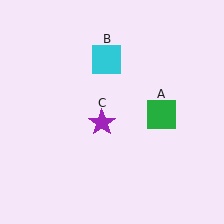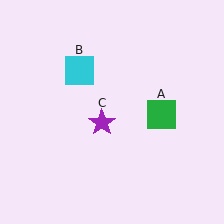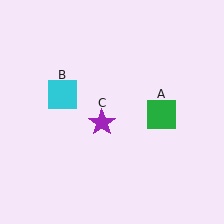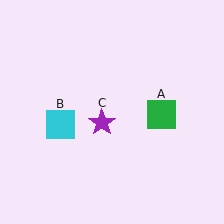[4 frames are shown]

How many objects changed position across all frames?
1 object changed position: cyan square (object B).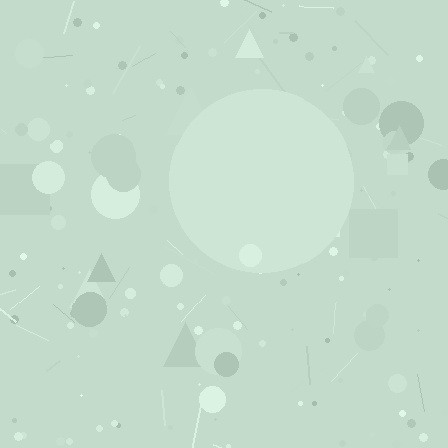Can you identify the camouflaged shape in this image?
The camouflaged shape is a circle.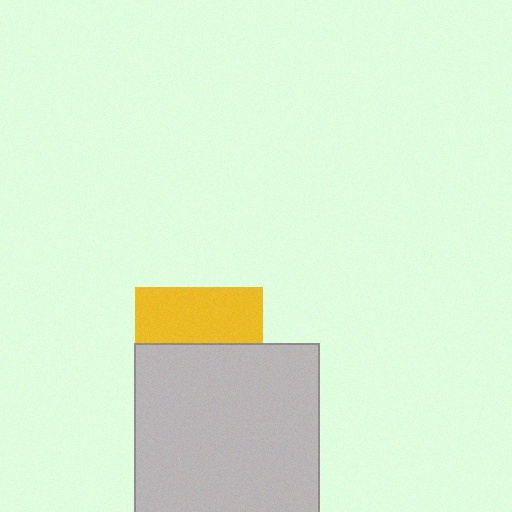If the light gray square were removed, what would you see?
You would see the complete yellow square.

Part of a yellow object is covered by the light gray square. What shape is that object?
It is a square.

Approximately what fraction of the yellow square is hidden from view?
Roughly 56% of the yellow square is hidden behind the light gray square.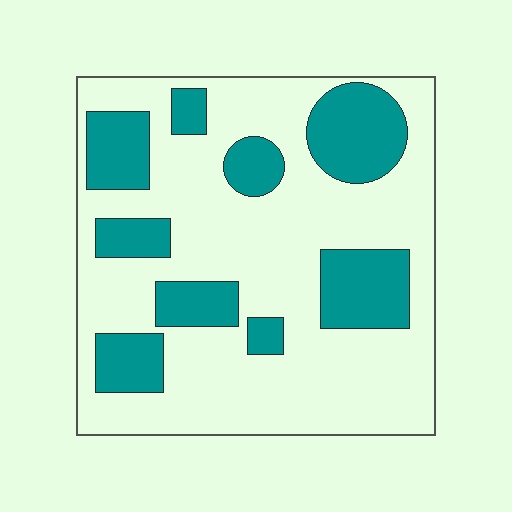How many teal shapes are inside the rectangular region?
9.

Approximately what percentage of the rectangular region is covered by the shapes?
Approximately 30%.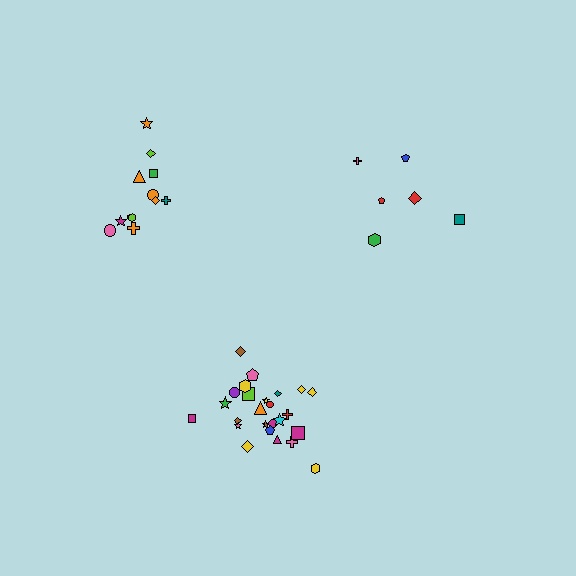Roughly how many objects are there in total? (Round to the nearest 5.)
Roughly 45 objects in total.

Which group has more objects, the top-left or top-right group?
The top-left group.